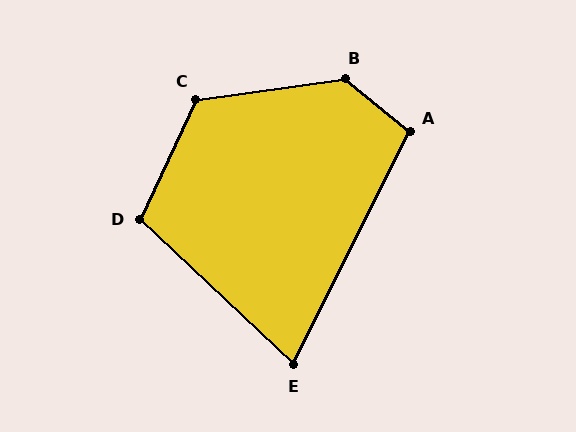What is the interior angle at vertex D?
Approximately 108 degrees (obtuse).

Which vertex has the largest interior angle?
B, at approximately 133 degrees.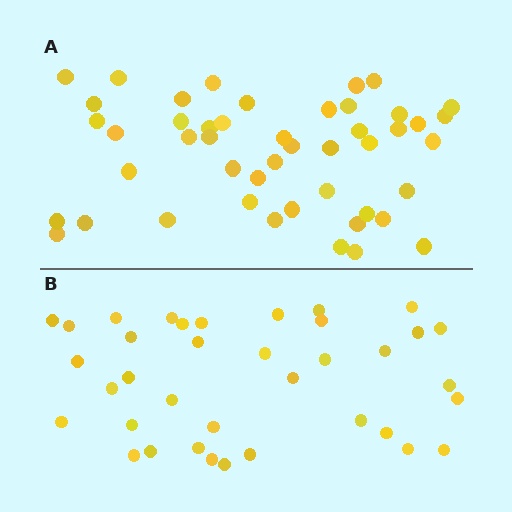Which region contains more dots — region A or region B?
Region A (the top region) has more dots.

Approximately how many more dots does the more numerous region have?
Region A has roughly 10 or so more dots than region B.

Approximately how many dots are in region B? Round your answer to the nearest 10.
About 40 dots. (The exact count is 37, which rounds to 40.)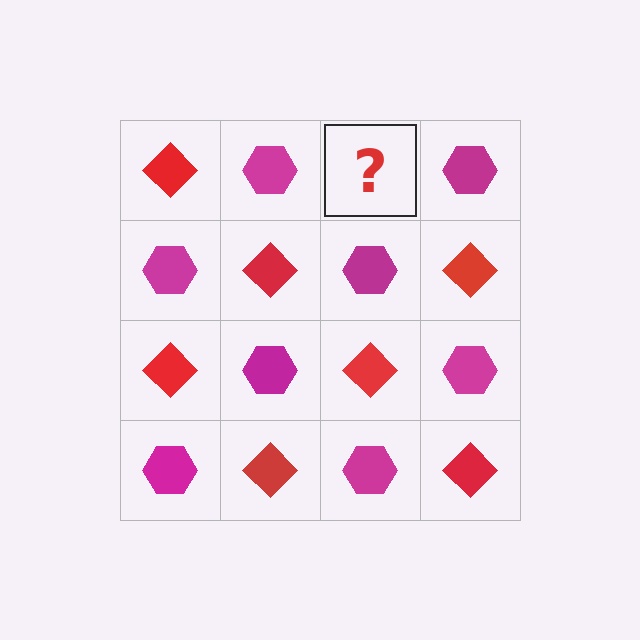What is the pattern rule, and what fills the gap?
The rule is that it alternates red diamond and magenta hexagon in a checkerboard pattern. The gap should be filled with a red diamond.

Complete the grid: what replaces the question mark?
The question mark should be replaced with a red diamond.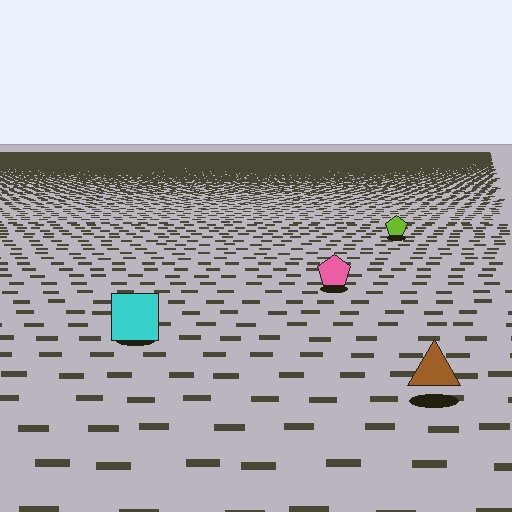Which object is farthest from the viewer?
The lime pentagon is farthest from the viewer. It appears smaller and the ground texture around it is denser.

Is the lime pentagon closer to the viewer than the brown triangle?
No. The brown triangle is closer — you can tell from the texture gradient: the ground texture is coarser near it.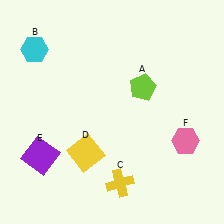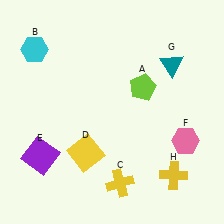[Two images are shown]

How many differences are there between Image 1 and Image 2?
There are 2 differences between the two images.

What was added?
A teal triangle (G), a yellow cross (H) were added in Image 2.